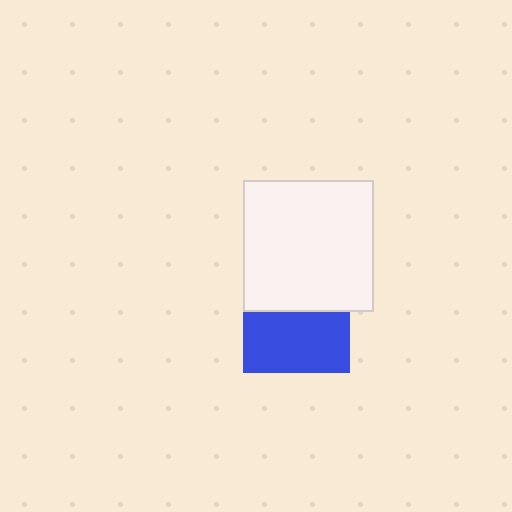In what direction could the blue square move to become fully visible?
The blue square could move down. That would shift it out from behind the white square entirely.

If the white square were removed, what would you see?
You would see the complete blue square.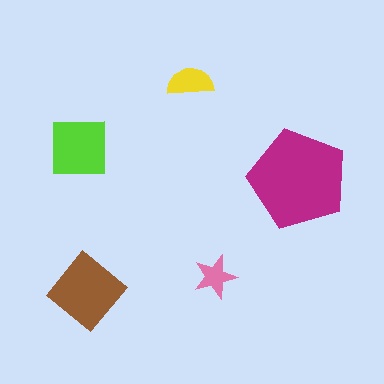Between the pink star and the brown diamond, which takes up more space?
The brown diamond.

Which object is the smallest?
The pink star.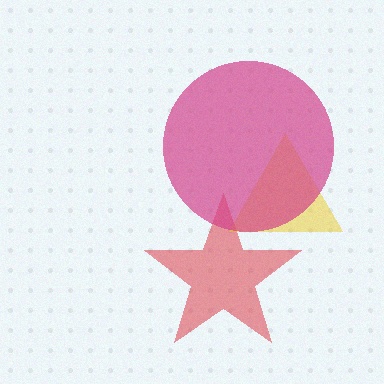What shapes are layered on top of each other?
The layered shapes are: a red star, a yellow triangle, a magenta circle.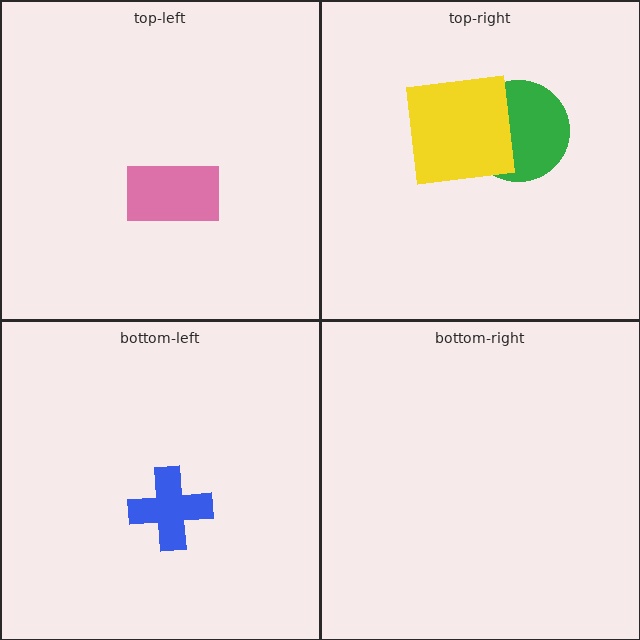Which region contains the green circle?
The top-right region.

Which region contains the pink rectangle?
The top-left region.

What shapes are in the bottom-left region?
The blue cross.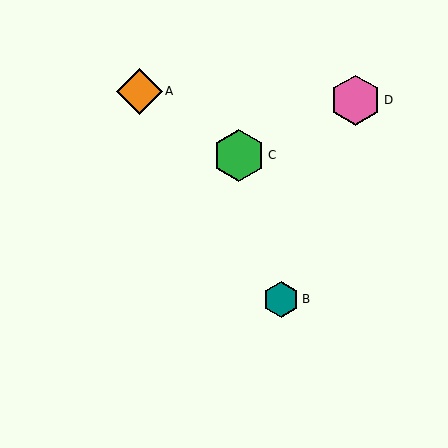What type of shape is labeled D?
Shape D is a pink hexagon.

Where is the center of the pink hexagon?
The center of the pink hexagon is at (355, 100).